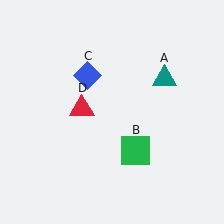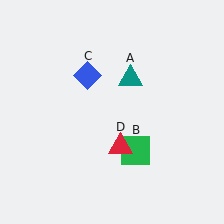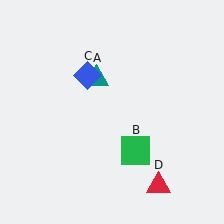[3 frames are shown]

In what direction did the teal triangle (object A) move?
The teal triangle (object A) moved left.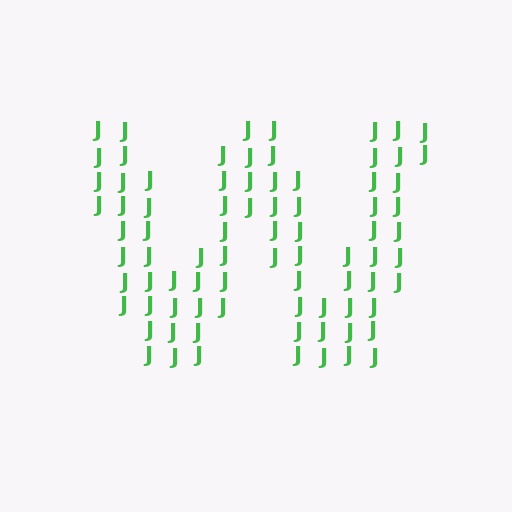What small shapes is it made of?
It is made of small letter J's.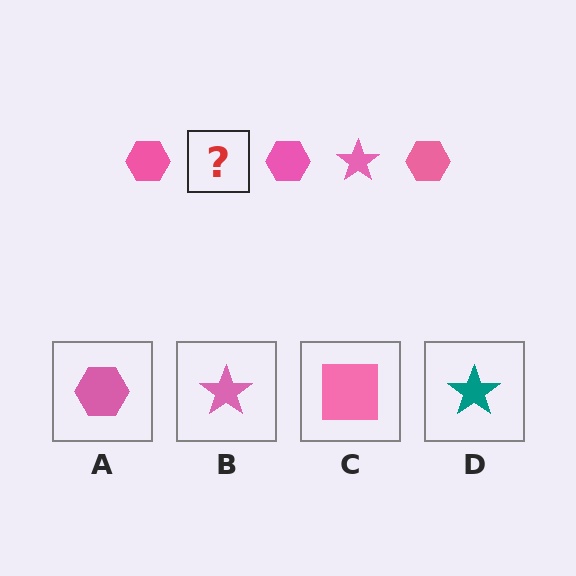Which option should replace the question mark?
Option B.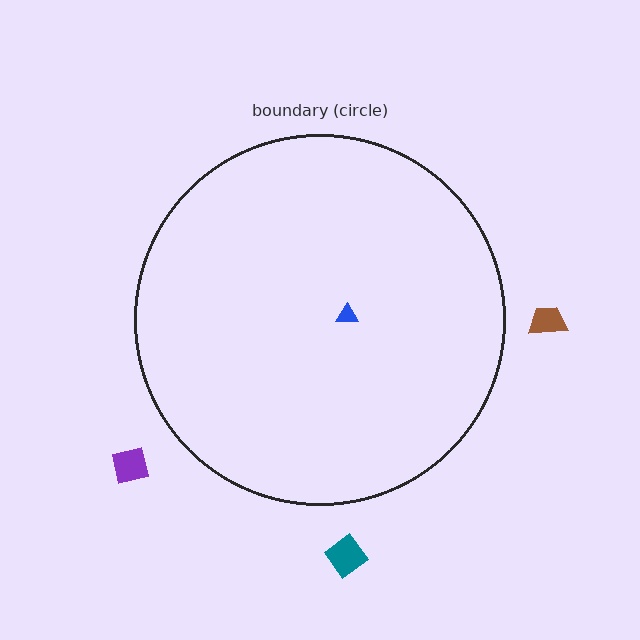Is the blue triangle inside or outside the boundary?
Inside.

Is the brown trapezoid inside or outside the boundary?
Outside.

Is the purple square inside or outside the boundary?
Outside.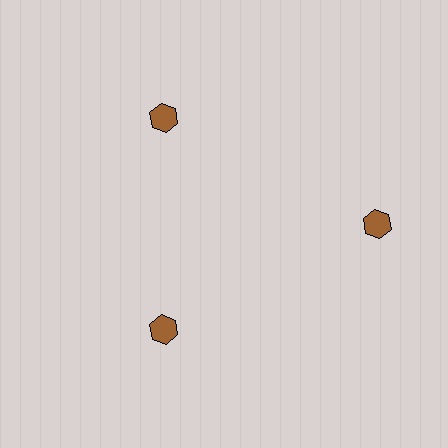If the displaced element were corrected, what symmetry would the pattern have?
It would have 3-fold rotational symmetry — the pattern would map onto itself every 120 degrees.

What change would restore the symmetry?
The symmetry would be restored by moving it inward, back onto the ring so that all 3 hexagons sit at equal angles and equal distance from the center.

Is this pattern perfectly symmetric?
No. The 3 brown hexagons are arranged in a ring, but one element near the 3 o'clock position is pushed outward from the center, breaking the 3-fold rotational symmetry.